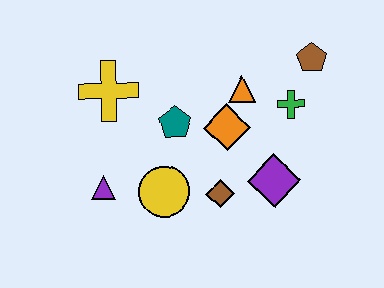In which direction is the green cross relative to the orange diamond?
The green cross is to the right of the orange diamond.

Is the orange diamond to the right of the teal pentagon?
Yes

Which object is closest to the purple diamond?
The brown diamond is closest to the purple diamond.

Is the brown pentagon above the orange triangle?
Yes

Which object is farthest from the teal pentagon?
The brown pentagon is farthest from the teal pentagon.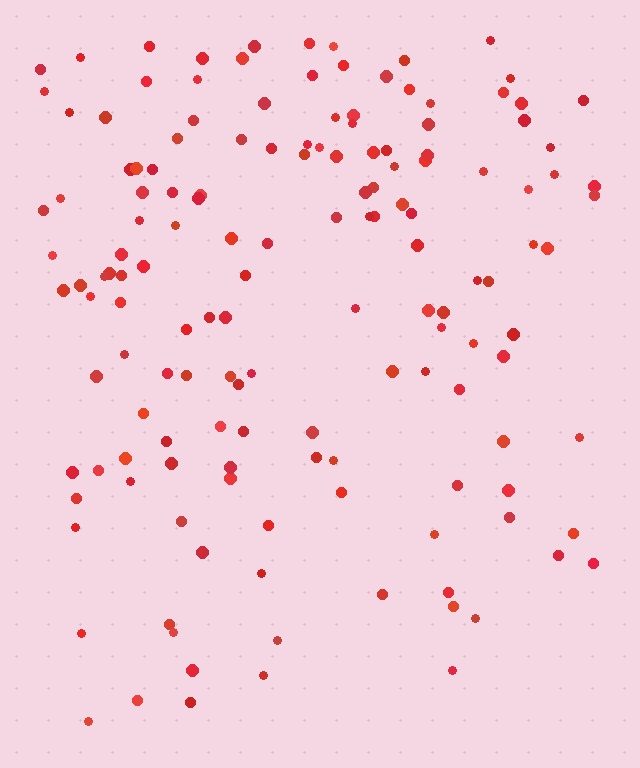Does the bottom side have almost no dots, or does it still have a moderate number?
Still a moderate number, just noticeably fewer than the top.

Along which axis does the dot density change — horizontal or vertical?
Vertical.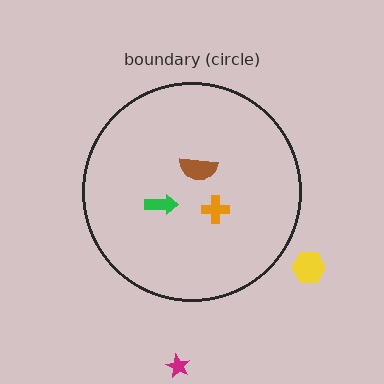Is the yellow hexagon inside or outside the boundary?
Outside.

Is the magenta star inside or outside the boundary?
Outside.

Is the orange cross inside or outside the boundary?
Inside.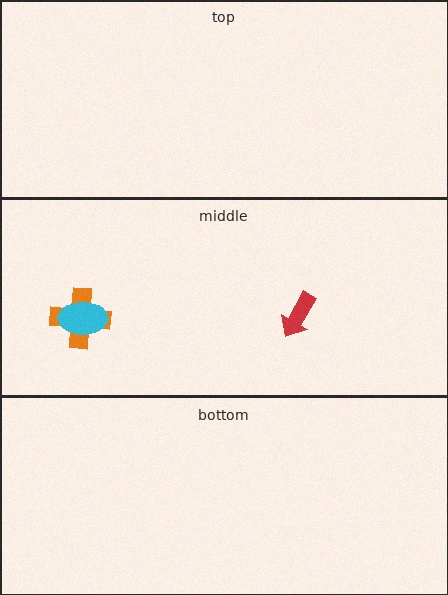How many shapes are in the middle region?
3.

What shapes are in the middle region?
The orange cross, the cyan ellipse, the red arrow.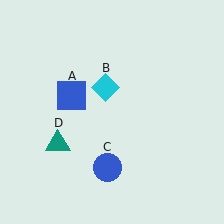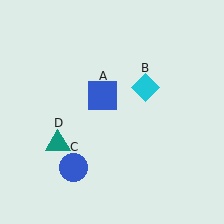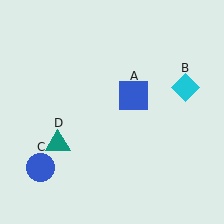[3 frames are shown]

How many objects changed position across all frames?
3 objects changed position: blue square (object A), cyan diamond (object B), blue circle (object C).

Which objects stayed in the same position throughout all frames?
Teal triangle (object D) remained stationary.